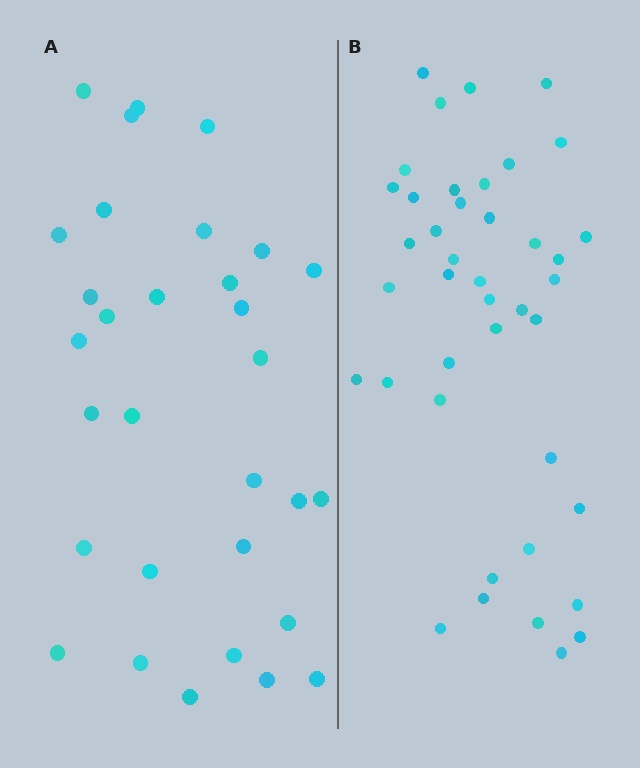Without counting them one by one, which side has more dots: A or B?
Region B (the right region) has more dots.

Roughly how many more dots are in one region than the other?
Region B has roughly 10 or so more dots than region A.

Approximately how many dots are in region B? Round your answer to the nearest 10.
About 40 dots. (The exact count is 41, which rounds to 40.)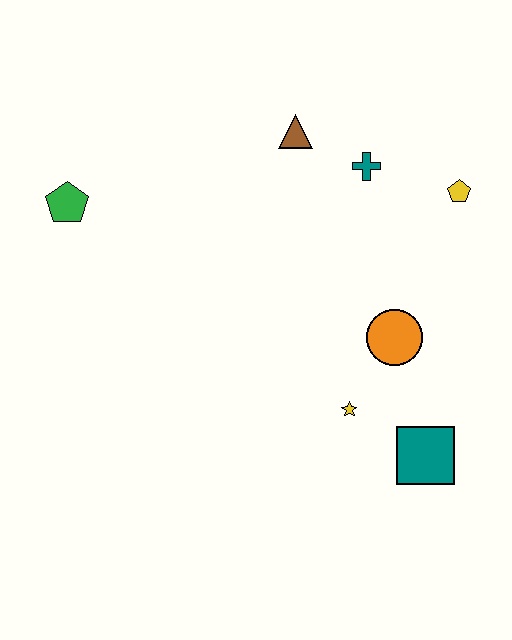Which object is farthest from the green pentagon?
The teal square is farthest from the green pentagon.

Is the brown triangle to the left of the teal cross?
Yes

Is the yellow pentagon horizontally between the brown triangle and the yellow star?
No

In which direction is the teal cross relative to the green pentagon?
The teal cross is to the right of the green pentagon.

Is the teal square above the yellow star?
No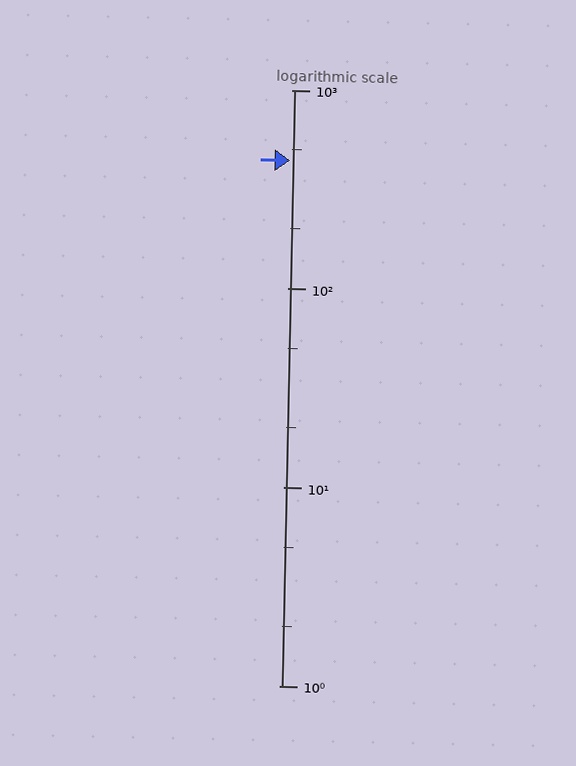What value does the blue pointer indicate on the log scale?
The pointer indicates approximately 440.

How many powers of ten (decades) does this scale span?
The scale spans 3 decades, from 1 to 1000.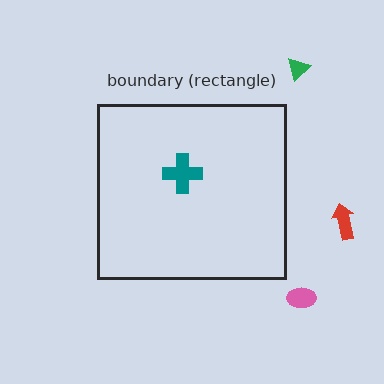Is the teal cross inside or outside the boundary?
Inside.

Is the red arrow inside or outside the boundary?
Outside.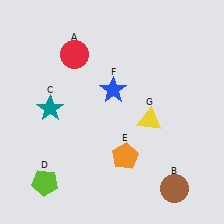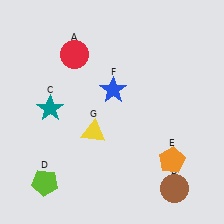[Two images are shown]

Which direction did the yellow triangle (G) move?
The yellow triangle (G) moved left.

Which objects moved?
The objects that moved are: the orange pentagon (E), the yellow triangle (G).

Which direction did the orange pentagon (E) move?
The orange pentagon (E) moved right.